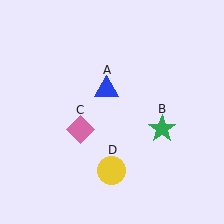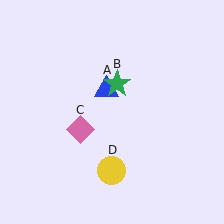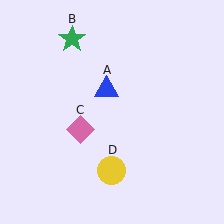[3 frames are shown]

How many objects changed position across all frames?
1 object changed position: green star (object B).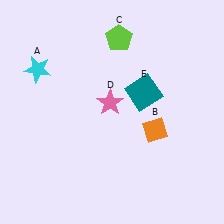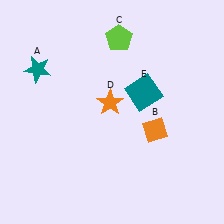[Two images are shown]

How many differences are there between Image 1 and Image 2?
There are 2 differences between the two images.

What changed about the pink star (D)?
In Image 1, D is pink. In Image 2, it changed to orange.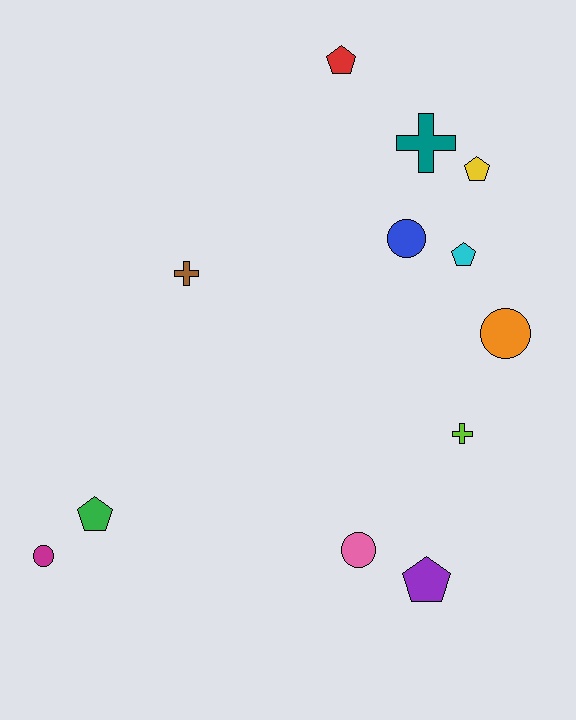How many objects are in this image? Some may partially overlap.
There are 12 objects.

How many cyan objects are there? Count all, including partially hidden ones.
There is 1 cyan object.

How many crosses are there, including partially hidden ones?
There are 3 crosses.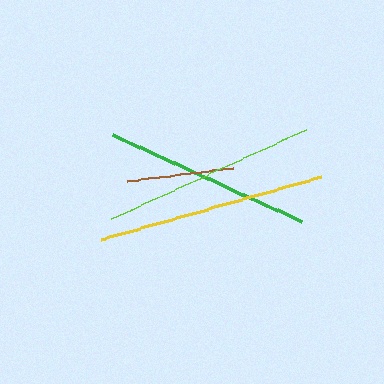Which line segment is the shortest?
The brown line is the shortest at approximately 108 pixels.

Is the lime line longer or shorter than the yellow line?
The yellow line is longer than the lime line.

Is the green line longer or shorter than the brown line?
The green line is longer than the brown line.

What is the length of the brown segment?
The brown segment is approximately 108 pixels long.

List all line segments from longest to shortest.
From longest to shortest: yellow, lime, green, brown.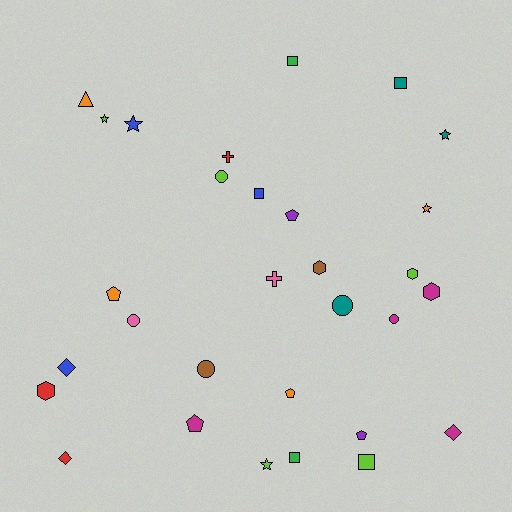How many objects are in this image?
There are 30 objects.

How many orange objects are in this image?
There are 4 orange objects.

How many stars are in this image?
There are 5 stars.